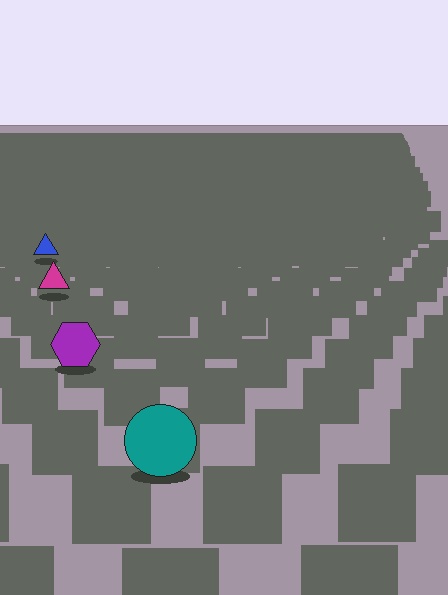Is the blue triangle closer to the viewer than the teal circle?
No. The teal circle is closer — you can tell from the texture gradient: the ground texture is coarser near it.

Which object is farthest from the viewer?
The blue triangle is farthest from the viewer. It appears smaller and the ground texture around it is denser.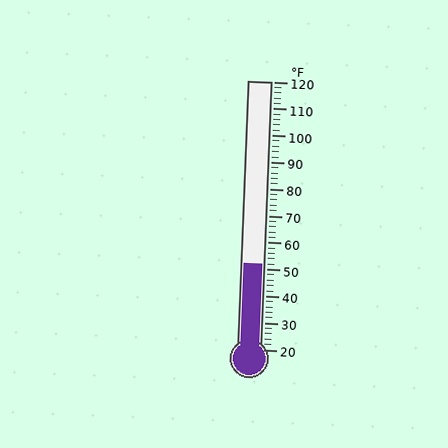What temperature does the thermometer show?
The thermometer shows approximately 52°F.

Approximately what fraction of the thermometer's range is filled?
The thermometer is filled to approximately 30% of its range.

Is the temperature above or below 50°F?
The temperature is above 50°F.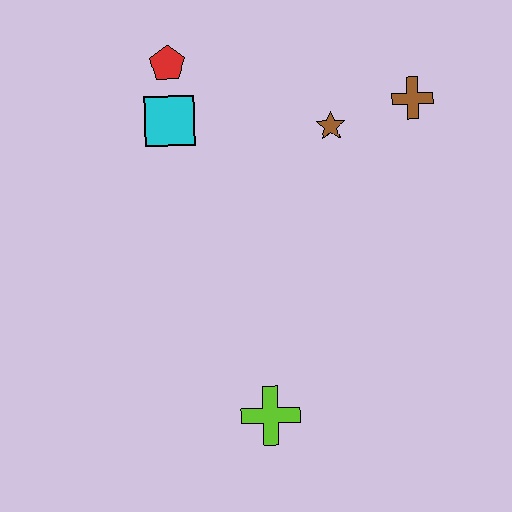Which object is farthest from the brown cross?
The lime cross is farthest from the brown cross.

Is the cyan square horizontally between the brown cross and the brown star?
No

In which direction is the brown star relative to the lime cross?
The brown star is above the lime cross.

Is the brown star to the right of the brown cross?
No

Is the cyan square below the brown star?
No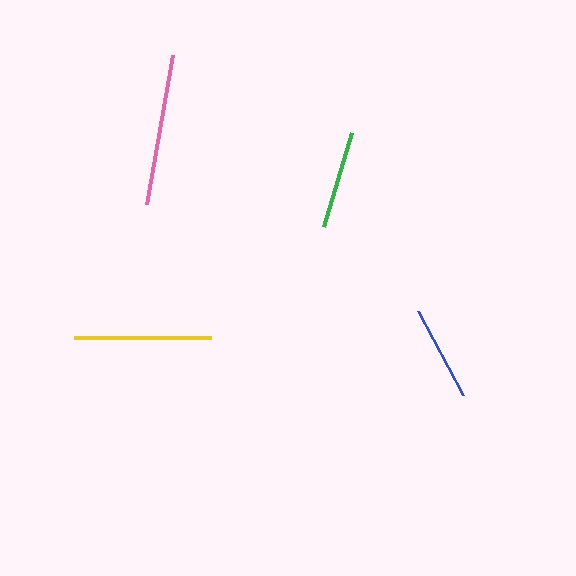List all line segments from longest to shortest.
From longest to shortest: pink, yellow, green, blue.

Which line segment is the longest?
The pink line is the longest at approximately 151 pixels.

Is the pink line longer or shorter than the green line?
The pink line is longer than the green line.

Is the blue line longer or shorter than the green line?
The green line is longer than the blue line.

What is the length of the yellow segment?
The yellow segment is approximately 137 pixels long.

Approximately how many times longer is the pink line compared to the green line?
The pink line is approximately 1.6 times the length of the green line.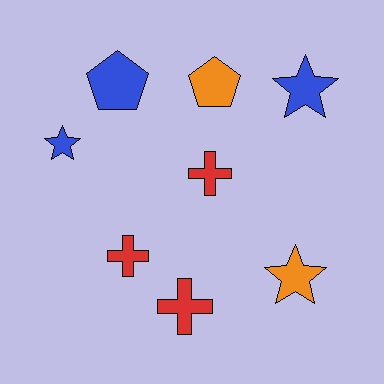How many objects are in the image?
There are 8 objects.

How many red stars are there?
There are no red stars.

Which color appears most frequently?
Red, with 3 objects.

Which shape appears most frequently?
Cross, with 3 objects.